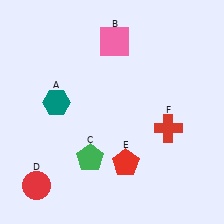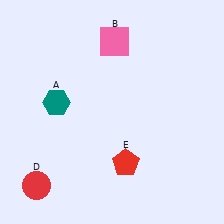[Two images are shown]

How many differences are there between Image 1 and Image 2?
There are 2 differences between the two images.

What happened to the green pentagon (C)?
The green pentagon (C) was removed in Image 2. It was in the bottom-left area of Image 1.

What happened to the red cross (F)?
The red cross (F) was removed in Image 2. It was in the bottom-right area of Image 1.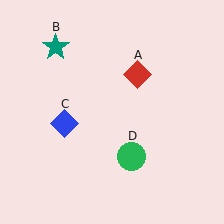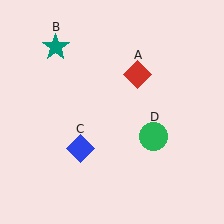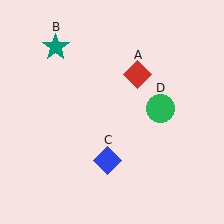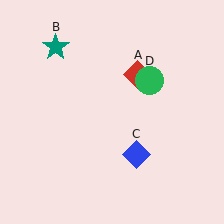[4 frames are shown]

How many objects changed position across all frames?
2 objects changed position: blue diamond (object C), green circle (object D).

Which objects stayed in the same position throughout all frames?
Red diamond (object A) and teal star (object B) remained stationary.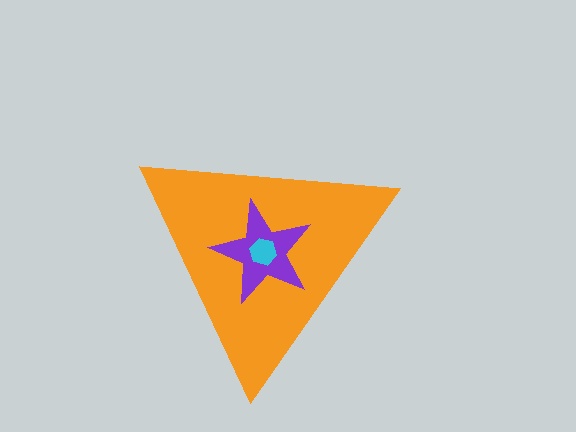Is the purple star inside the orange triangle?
Yes.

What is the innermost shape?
The cyan hexagon.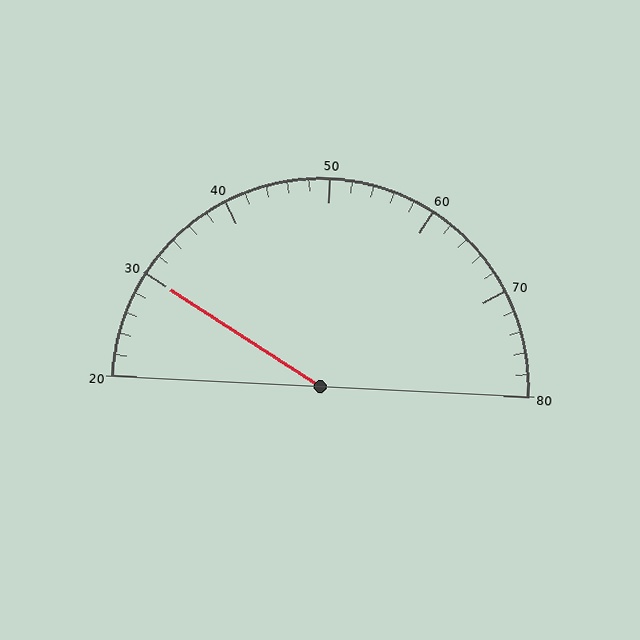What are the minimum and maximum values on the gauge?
The gauge ranges from 20 to 80.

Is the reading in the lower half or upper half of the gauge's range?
The reading is in the lower half of the range (20 to 80).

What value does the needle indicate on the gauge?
The needle indicates approximately 30.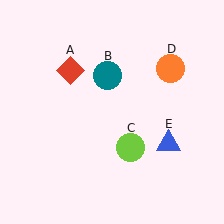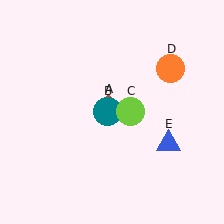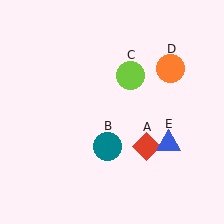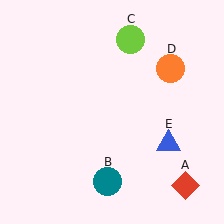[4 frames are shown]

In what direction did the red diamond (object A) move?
The red diamond (object A) moved down and to the right.